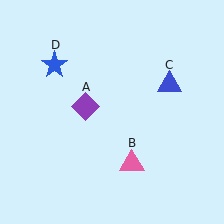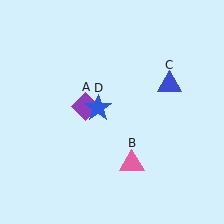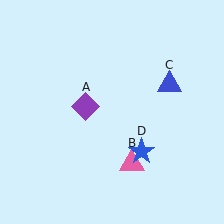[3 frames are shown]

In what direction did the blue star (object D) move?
The blue star (object D) moved down and to the right.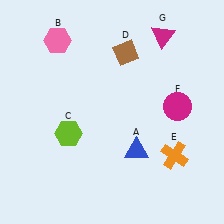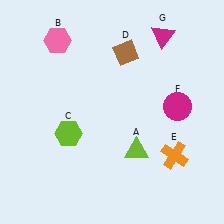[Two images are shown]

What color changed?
The triangle (A) changed from blue in Image 1 to lime in Image 2.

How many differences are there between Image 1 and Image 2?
There is 1 difference between the two images.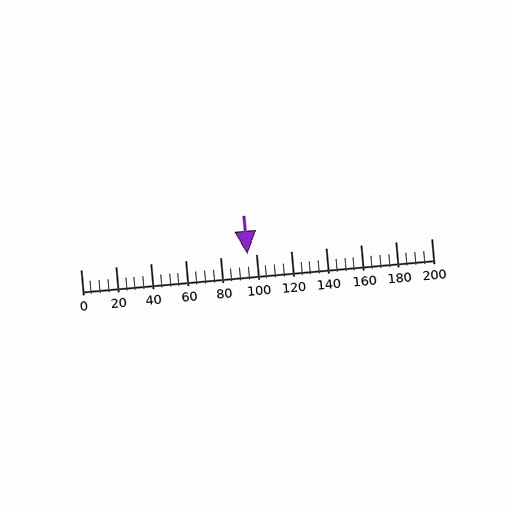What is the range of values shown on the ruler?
The ruler shows values from 0 to 200.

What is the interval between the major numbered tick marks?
The major tick marks are spaced 20 units apart.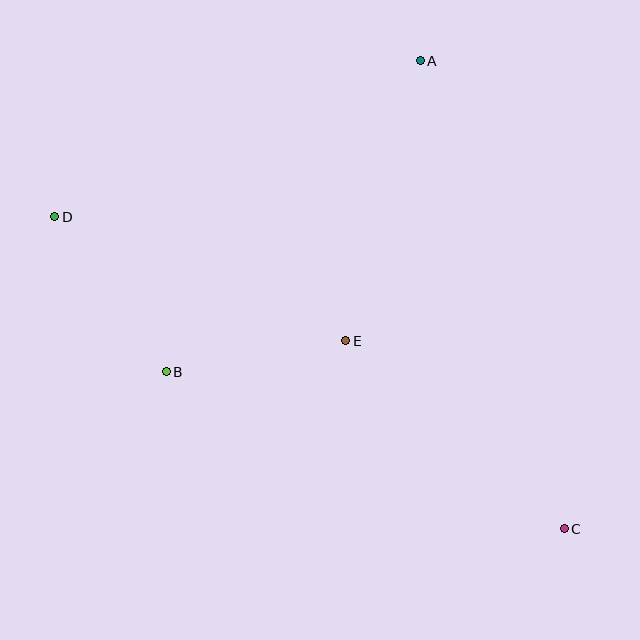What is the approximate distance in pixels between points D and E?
The distance between D and E is approximately 317 pixels.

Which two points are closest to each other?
Points B and E are closest to each other.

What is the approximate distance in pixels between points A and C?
The distance between A and C is approximately 489 pixels.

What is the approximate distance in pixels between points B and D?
The distance between B and D is approximately 191 pixels.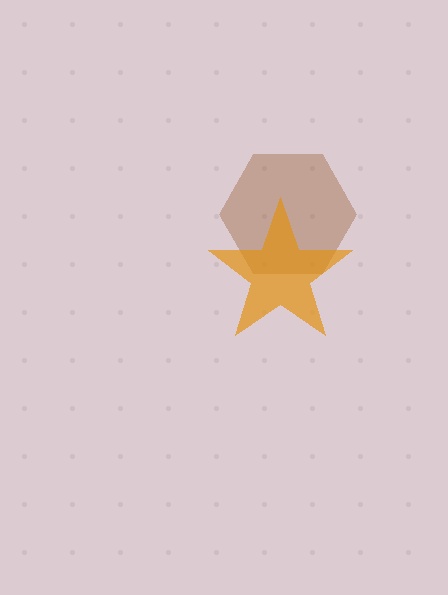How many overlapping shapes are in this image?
There are 2 overlapping shapes in the image.